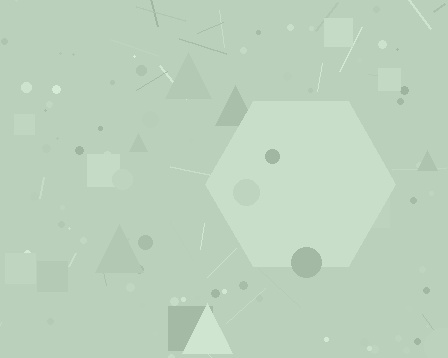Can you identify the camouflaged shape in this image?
The camouflaged shape is a hexagon.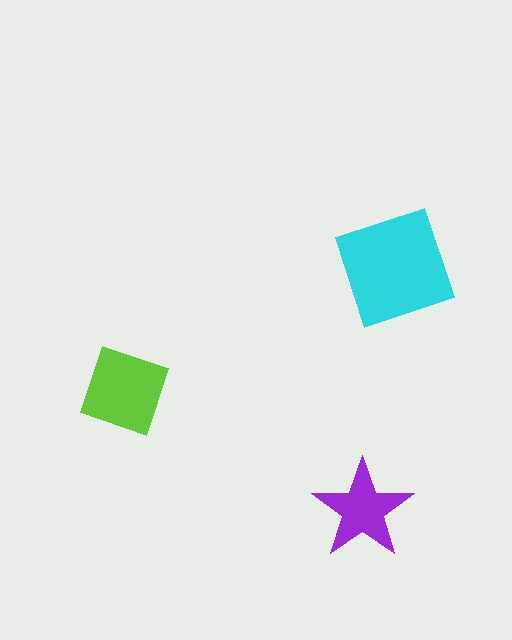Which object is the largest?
The cyan square.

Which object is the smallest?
The purple star.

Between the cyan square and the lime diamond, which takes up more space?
The cyan square.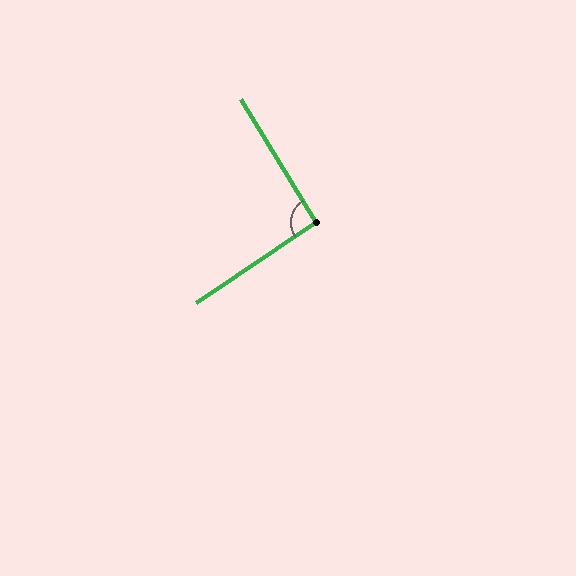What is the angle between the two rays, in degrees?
Approximately 93 degrees.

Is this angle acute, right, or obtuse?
It is approximately a right angle.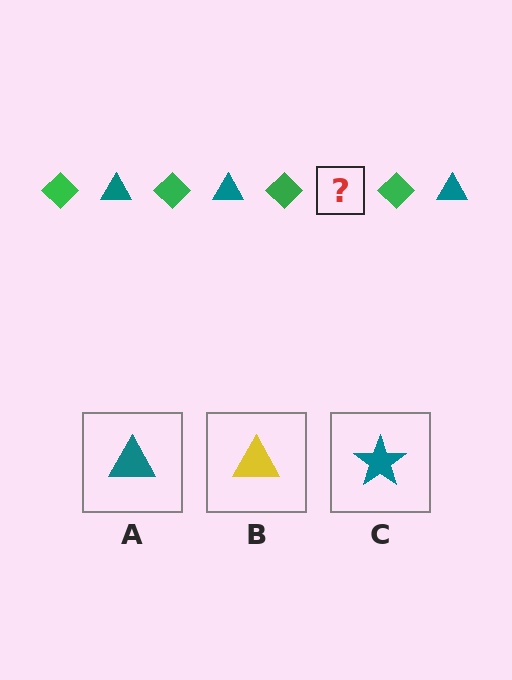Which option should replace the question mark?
Option A.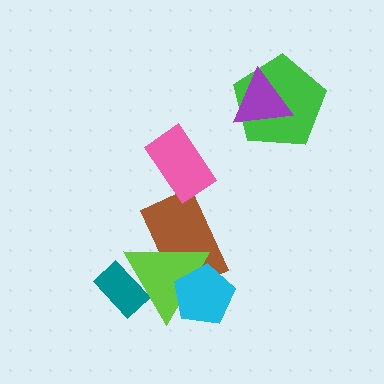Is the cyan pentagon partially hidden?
No, no other shape covers it.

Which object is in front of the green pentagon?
The purple triangle is in front of the green pentagon.